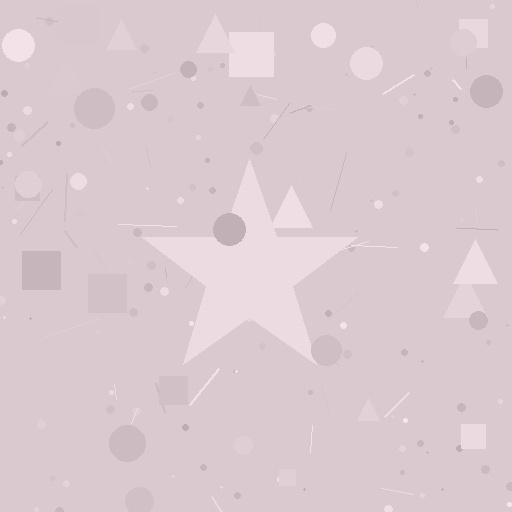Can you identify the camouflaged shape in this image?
The camouflaged shape is a star.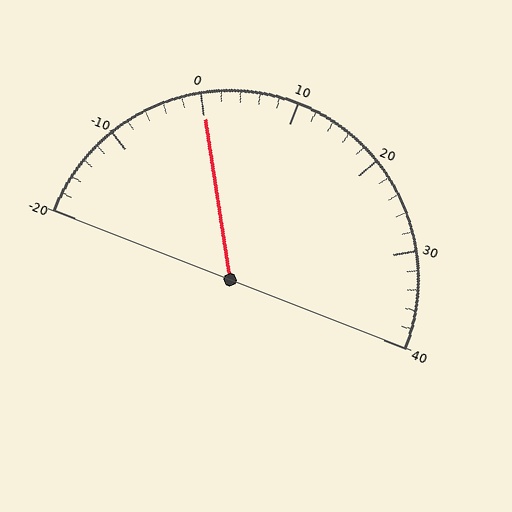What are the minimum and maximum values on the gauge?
The gauge ranges from -20 to 40.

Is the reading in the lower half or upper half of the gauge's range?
The reading is in the lower half of the range (-20 to 40).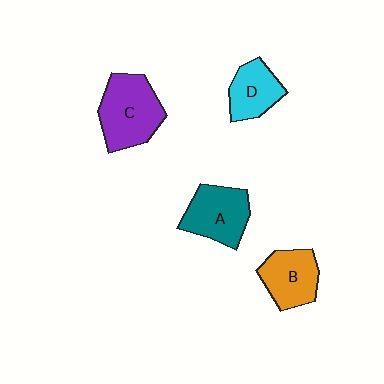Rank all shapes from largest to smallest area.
From largest to smallest: C (purple), A (teal), B (orange), D (cyan).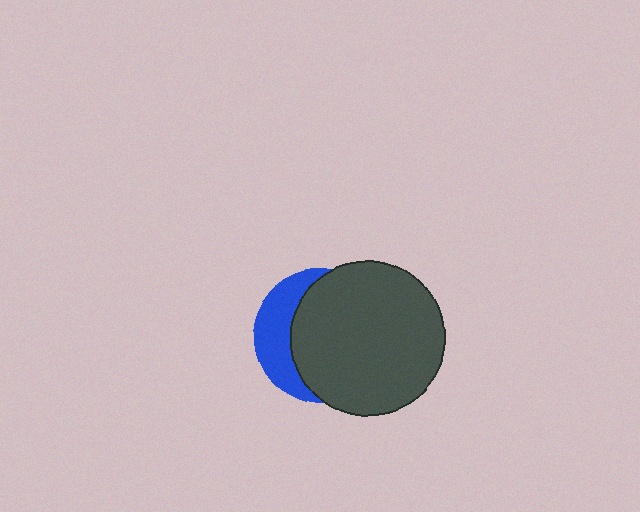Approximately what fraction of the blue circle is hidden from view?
Roughly 69% of the blue circle is hidden behind the dark gray circle.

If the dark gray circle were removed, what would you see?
You would see the complete blue circle.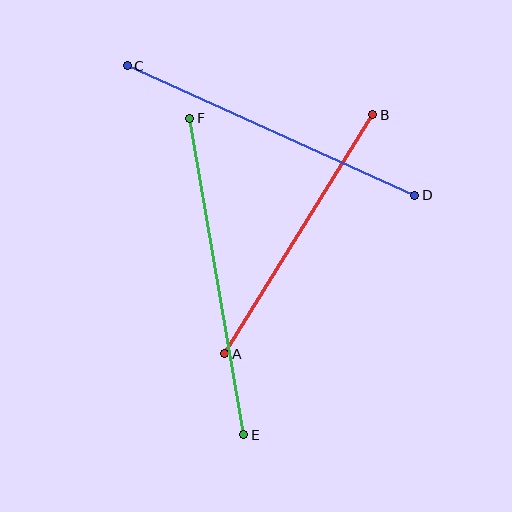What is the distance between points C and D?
The distance is approximately 315 pixels.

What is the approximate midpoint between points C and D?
The midpoint is at approximately (271, 130) pixels.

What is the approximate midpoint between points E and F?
The midpoint is at approximately (217, 276) pixels.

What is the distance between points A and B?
The distance is approximately 281 pixels.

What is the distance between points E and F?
The distance is approximately 321 pixels.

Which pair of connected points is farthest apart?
Points E and F are farthest apart.